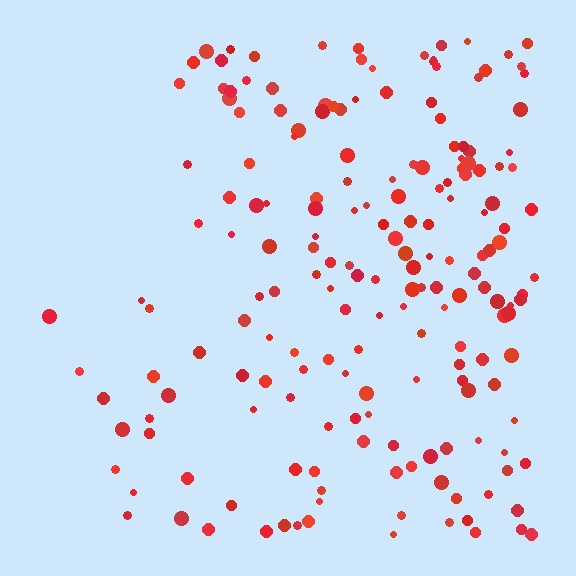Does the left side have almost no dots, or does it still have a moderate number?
Still a moderate number, just noticeably fewer than the right.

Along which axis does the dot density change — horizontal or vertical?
Horizontal.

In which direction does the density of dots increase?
From left to right, with the right side densest.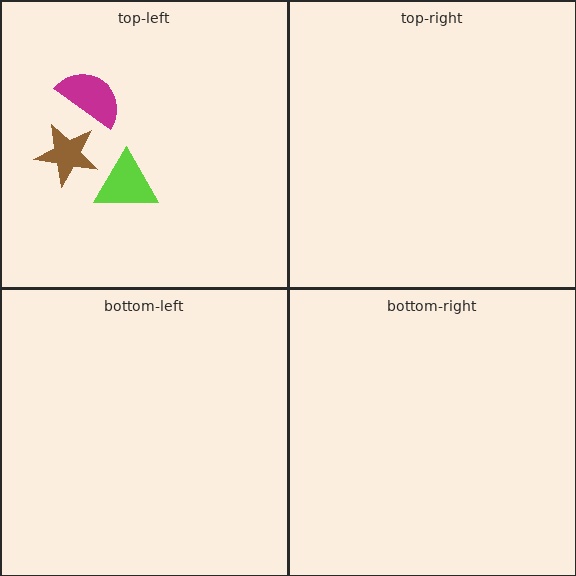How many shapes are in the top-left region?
3.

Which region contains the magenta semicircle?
The top-left region.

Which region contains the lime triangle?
The top-left region.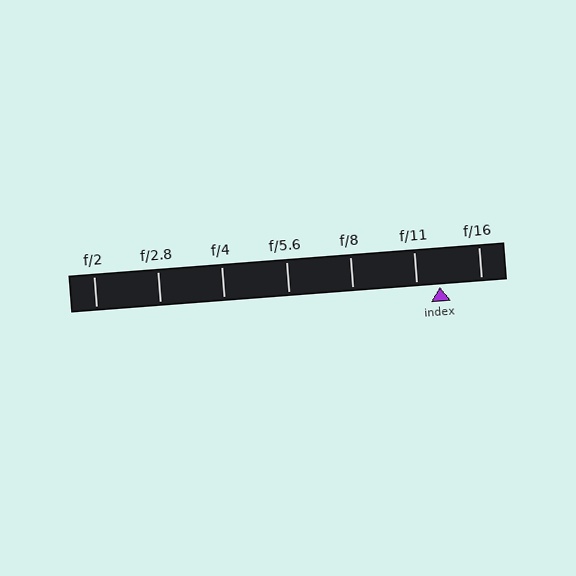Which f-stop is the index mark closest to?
The index mark is closest to f/11.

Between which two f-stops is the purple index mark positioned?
The index mark is between f/11 and f/16.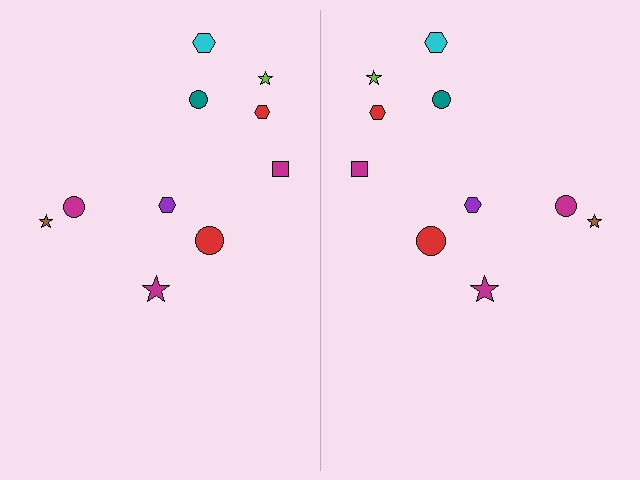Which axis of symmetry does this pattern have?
The pattern has a vertical axis of symmetry running through the center of the image.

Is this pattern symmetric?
Yes, this pattern has bilateral (reflection) symmetry.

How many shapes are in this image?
There are 20 shapes in this image.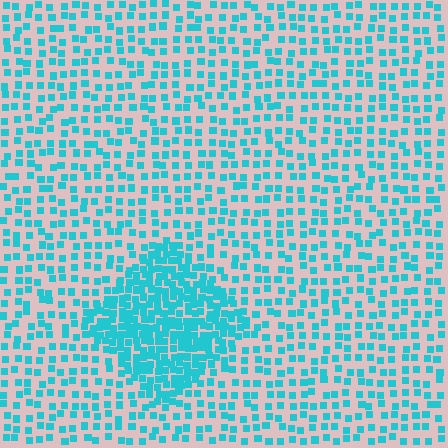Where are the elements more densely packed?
The elements are more densely packed inside the diamond boundary.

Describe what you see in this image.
The image contains small cyan elements arranged at two different densities. A diamond-shaped region is visible where the elements are more densely packed than the surrounding area.